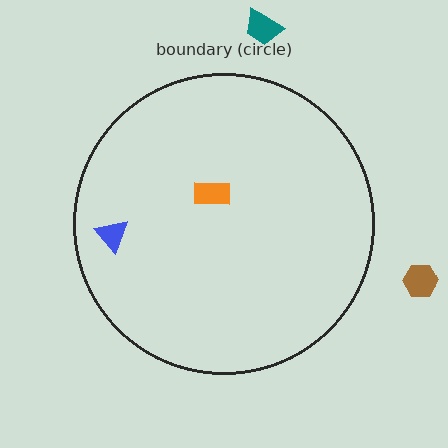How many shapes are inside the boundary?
2 inside, 2 outside.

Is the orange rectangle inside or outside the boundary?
Inside.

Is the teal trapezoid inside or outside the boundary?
Outside.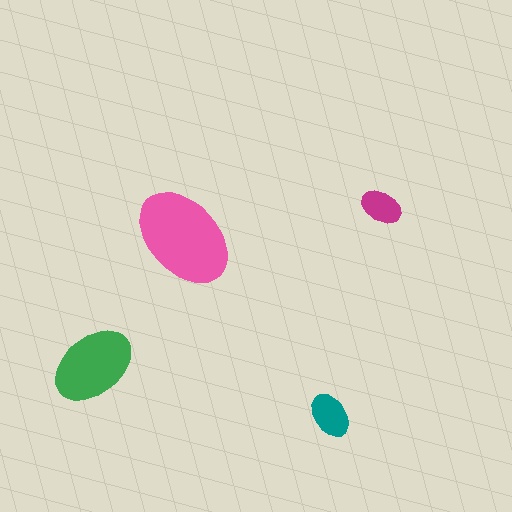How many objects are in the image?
There are 4 objects in the image.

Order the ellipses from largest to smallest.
the pink one, the green one, the teal one, the magenta one.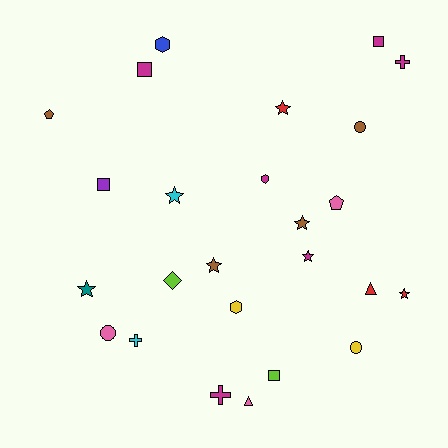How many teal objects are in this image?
There is 1 teal object.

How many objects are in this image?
There are 25 objects.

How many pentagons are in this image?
There are 2 pentagons.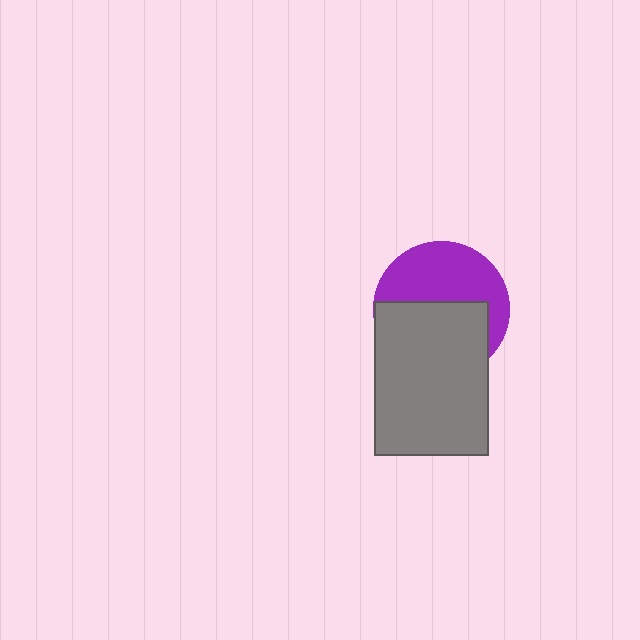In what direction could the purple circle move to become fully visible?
The purple circle could move up. That would shift it out from behind the gray rectangle entirely.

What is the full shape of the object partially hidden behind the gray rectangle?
The partially hidden object is a purple circle.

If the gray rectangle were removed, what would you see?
You would see the complete purple circle.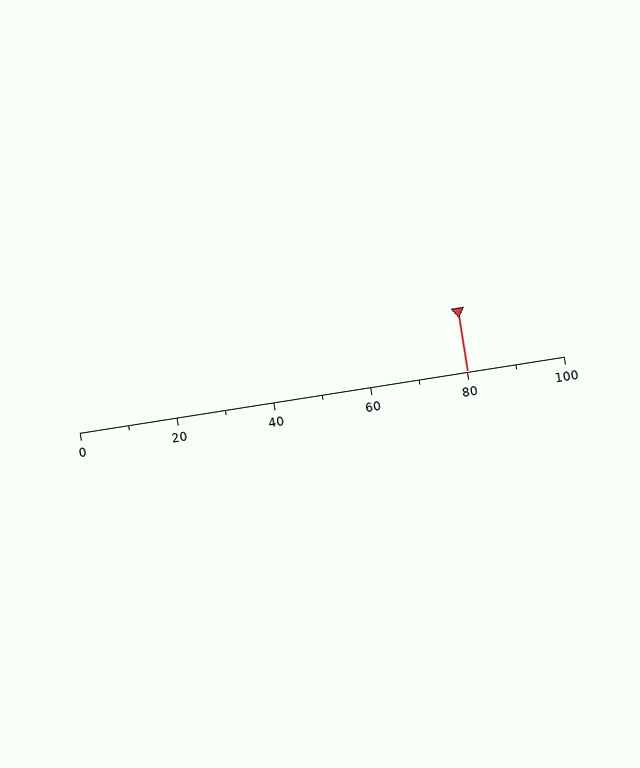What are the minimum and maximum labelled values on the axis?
The axis runs from 0 to 100.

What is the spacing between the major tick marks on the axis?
The major ticks are spaced 20 apart.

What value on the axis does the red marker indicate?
The marker indicates approximately 80.